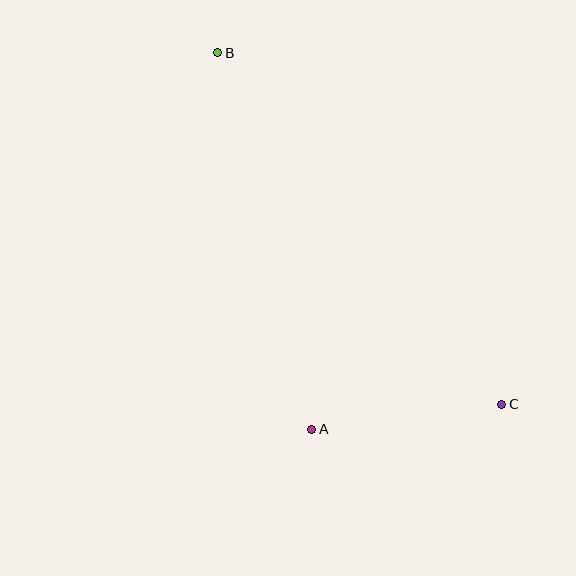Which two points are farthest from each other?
Points B and C are farthest from each other.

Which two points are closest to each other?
Points A and C are closest to each other.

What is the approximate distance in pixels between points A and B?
The distance between A and B is approximately 388 pixels.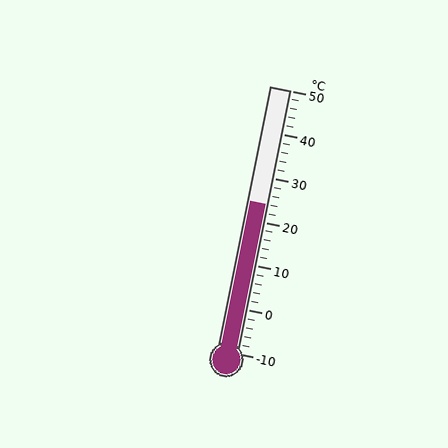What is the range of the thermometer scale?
The thermometer scale ranges from -10°C to 50°C.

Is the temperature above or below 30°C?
The temperature is below 30°C.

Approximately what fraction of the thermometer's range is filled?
The thermometer is filled to approximately 55% of its range.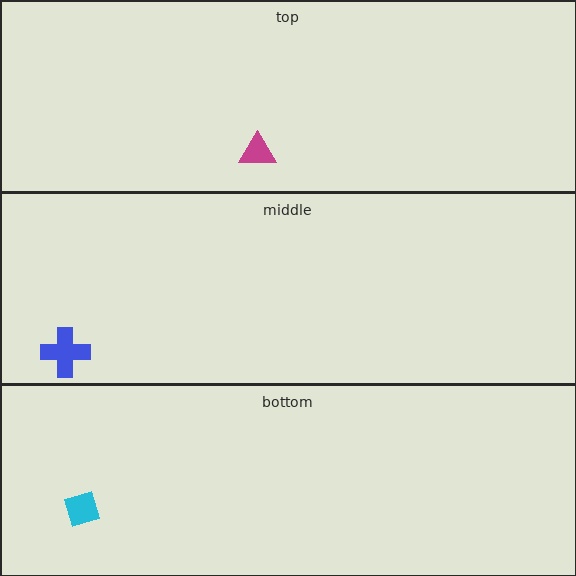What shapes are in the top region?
The magenta triangle.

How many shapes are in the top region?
1.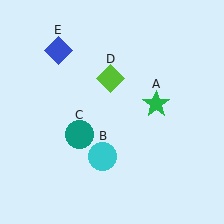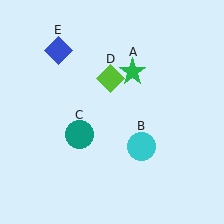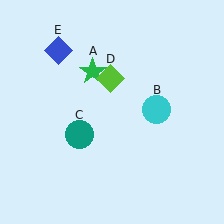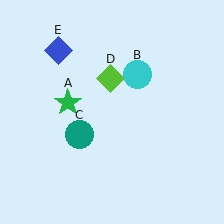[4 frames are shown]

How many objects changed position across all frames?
2 objects changed position: green star (object A), cyan circle (object B).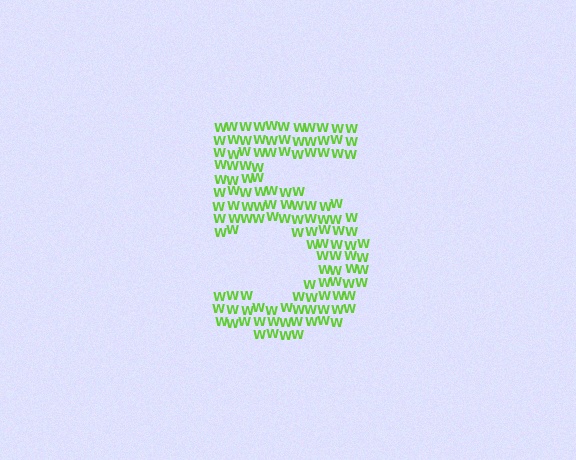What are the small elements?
The small elements are letter W's.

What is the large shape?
The large shape is the digit 5.